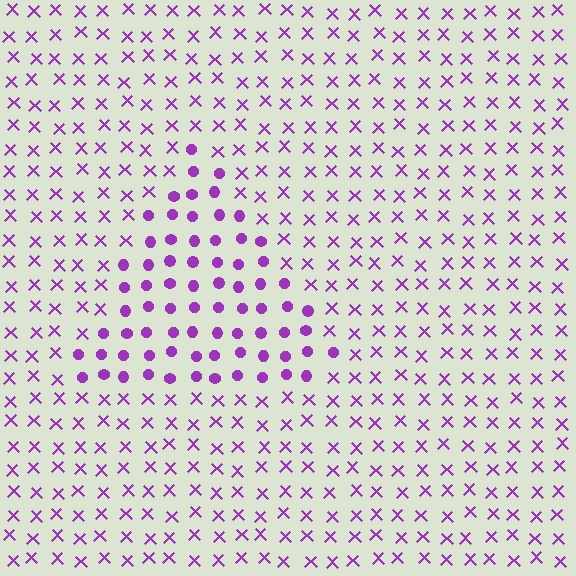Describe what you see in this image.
The image is filled with small purple elements arranged in a uniform grid. A triangle-shaped region contains circles, while the surrounding area contains X marks. The boundary is defined purely by the change in element shape.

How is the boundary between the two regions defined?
The boundary is defined by a change in element shape: circles inside vs. X marks outside. All elements share the same color and spacing.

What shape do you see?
I see a triangle.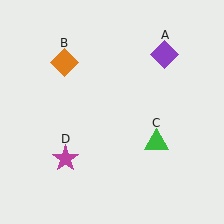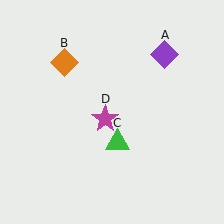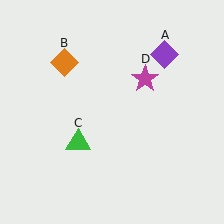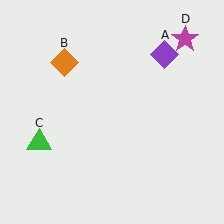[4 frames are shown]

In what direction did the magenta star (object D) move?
The magenta star (object D) moved up and to the right.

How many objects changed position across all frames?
2 objects changed position: green triangle (object C), magenta star (object D).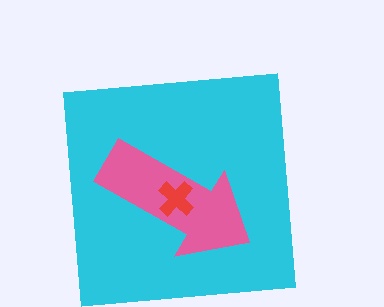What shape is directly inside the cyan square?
The pink arrow.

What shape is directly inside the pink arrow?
The red cross.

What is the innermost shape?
The red cross.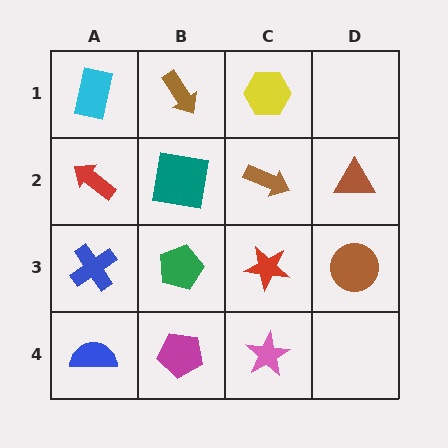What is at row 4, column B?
A magenta pentagon.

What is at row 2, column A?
A red arrow.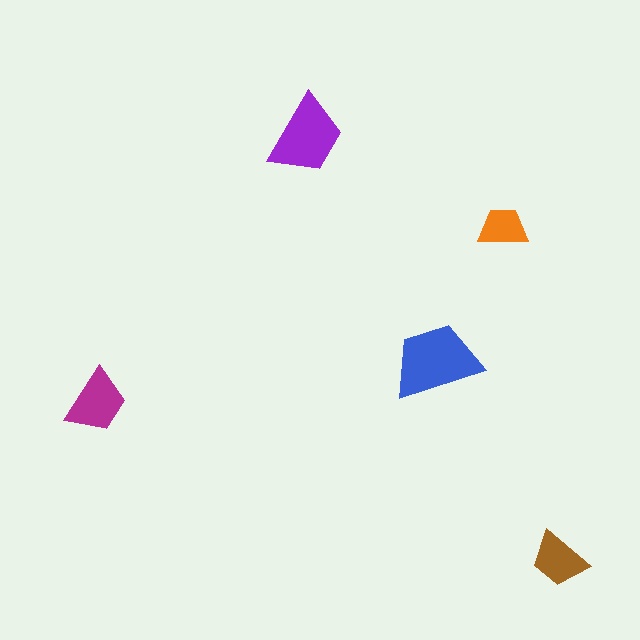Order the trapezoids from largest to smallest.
the blue one, the purple one, the magenta one, the brown one, the orange one.